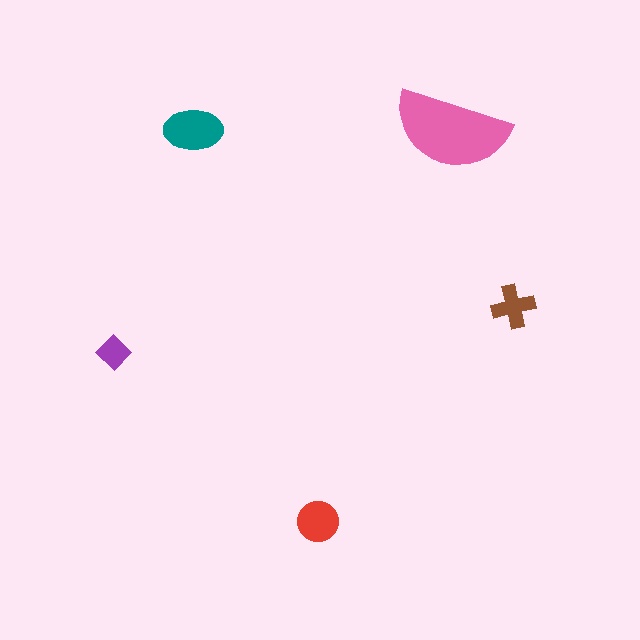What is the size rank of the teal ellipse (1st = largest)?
2nd.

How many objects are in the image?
There are 5 objects in the image.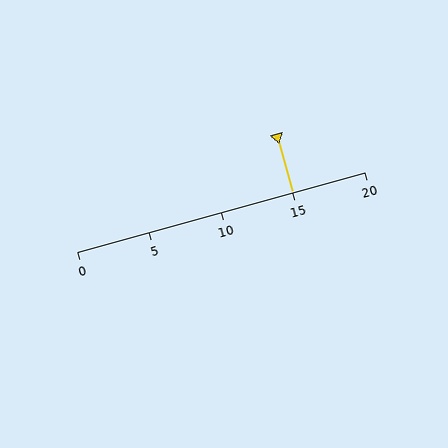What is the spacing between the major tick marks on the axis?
The major ticks are spaced 5 apart.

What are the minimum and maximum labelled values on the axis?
The axis runs from 0 to 20.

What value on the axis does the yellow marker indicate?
The marker indicates approximately 15.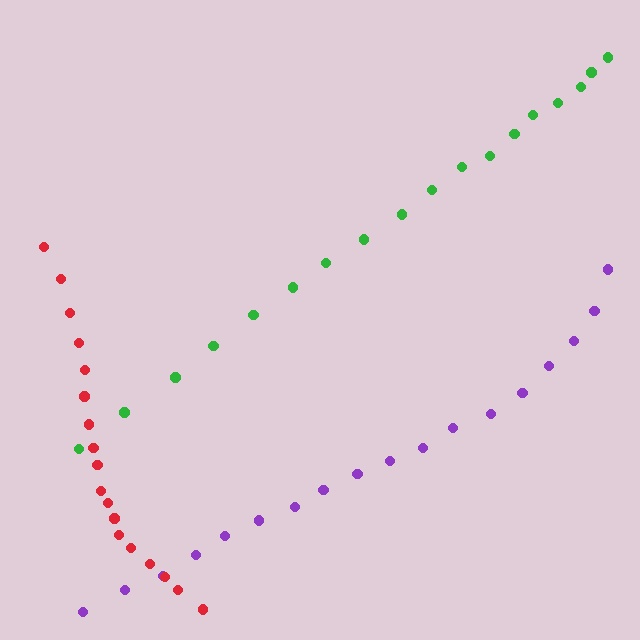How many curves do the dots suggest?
There are 3 distinct paths.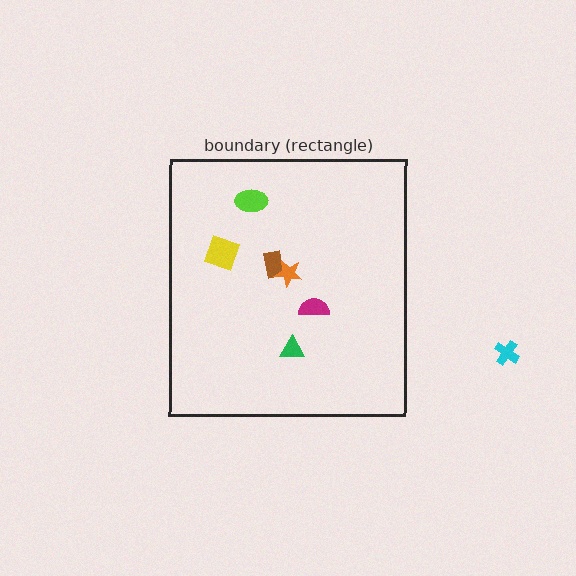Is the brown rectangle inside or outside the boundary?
Inside.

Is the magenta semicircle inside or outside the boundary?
Inside.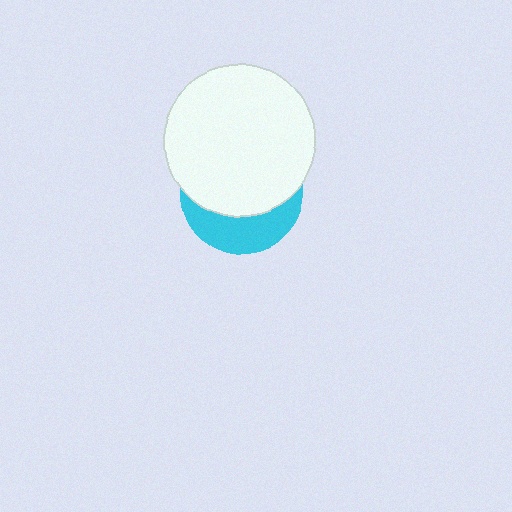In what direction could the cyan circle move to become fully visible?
The cyan circle could move down. That would shift it out from behind the white circle entirely.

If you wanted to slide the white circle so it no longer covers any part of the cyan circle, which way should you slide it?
Slide it up — that is the most direct way to separate the two shapes.